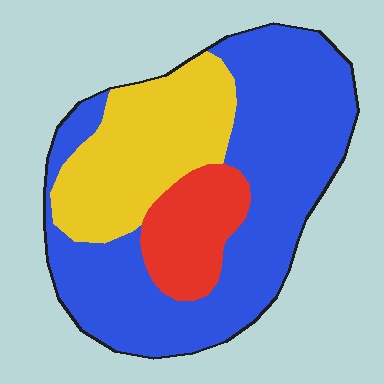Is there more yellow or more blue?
Blue.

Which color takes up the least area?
Red, at roughly 15%.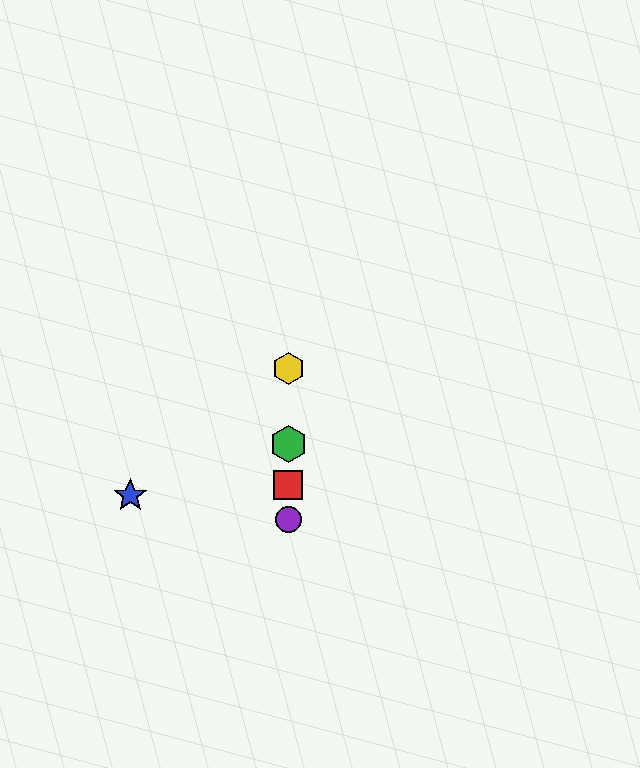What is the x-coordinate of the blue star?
The blue star is at x≈130.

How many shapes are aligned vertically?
4 shapes (the red square, the green hexagon, the yellow hexagon, the purple circle) are aligned vertically.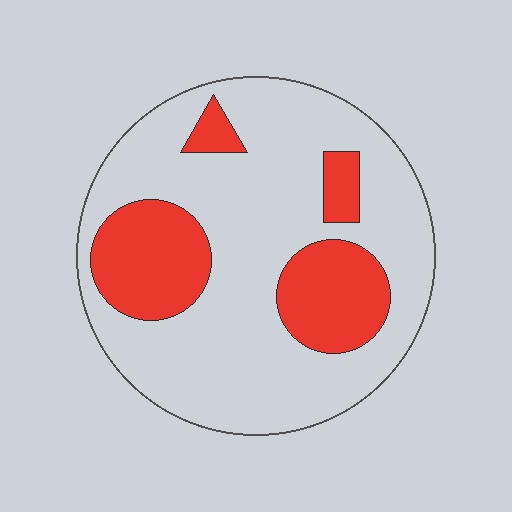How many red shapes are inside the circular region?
4.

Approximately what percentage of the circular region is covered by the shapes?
Approximately 25%.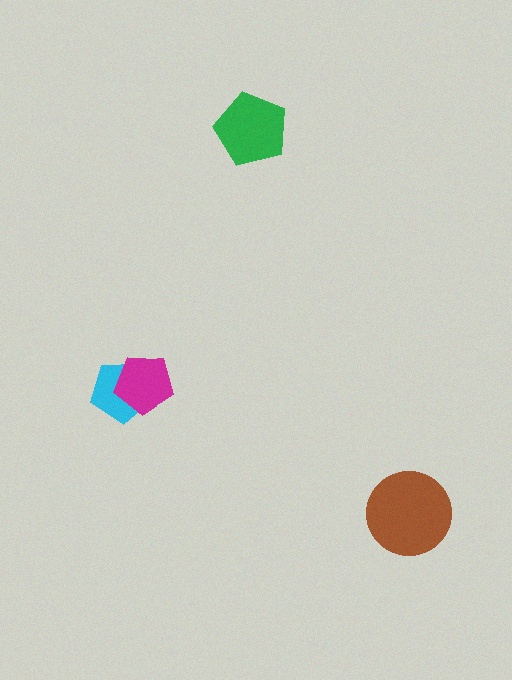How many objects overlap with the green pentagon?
0 objects overlap with the green pentagon.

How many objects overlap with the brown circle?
0 objects overlap with the brown circle.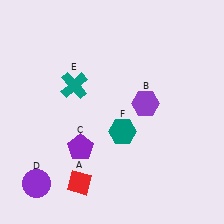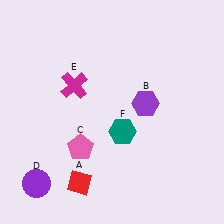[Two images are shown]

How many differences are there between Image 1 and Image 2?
There are 2 differences between the two images.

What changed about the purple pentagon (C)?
In Image 1, C is purple. In Image 2, it changed to pink.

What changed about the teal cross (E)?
In Image 1, E is teal. In Image 2, it changed to magenta.